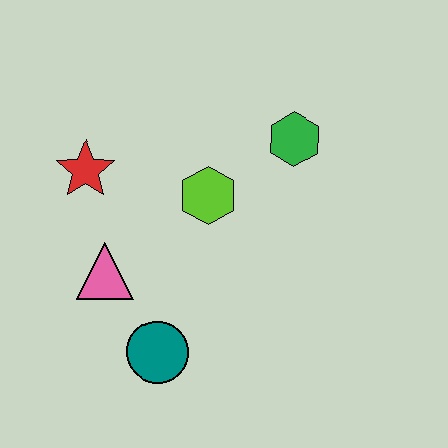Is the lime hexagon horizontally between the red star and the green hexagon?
Yes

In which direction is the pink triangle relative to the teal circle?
The pink triangle is above the teal circle.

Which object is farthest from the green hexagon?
The teal circle is farthest from the green hexagon.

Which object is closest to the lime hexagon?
The green hexagon is closest to the lime hexagon.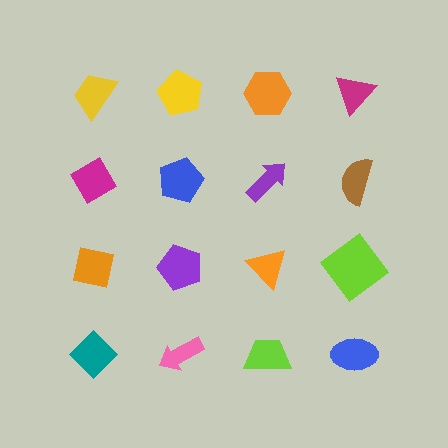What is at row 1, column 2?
A yellow pentagon.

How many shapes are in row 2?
4 shapes.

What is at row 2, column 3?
A purple arrow.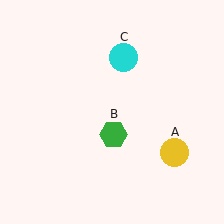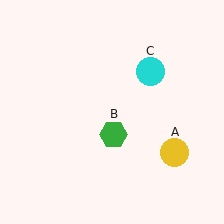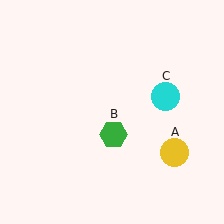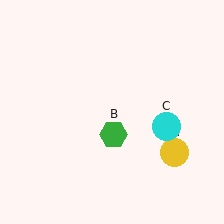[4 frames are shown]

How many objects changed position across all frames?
1 object changed position: cyan circle (object C).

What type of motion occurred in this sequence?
The cyan circle (object C) rotated clockwise around the center of the scene.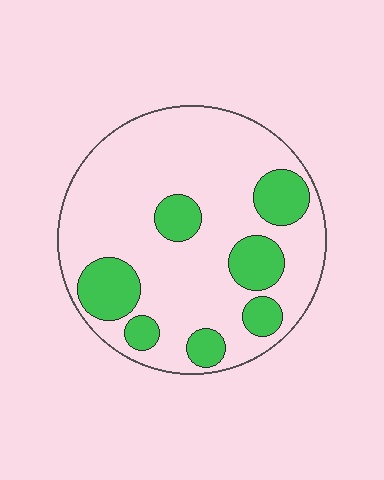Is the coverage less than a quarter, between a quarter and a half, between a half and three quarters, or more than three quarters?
Less than a quarter.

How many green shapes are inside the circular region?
7.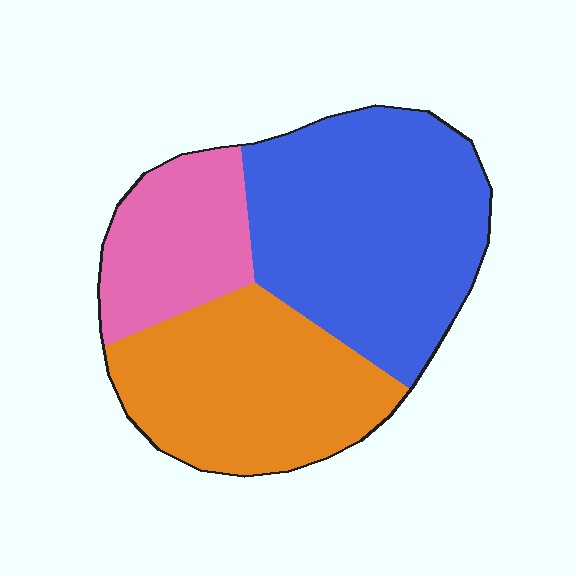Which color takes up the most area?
Blue, at roughly 45%.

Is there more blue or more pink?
Blue.